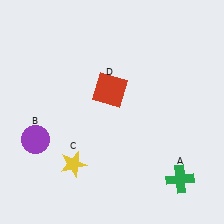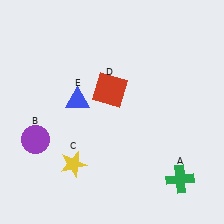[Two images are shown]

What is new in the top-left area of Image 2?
A blue triangle (E) was added in the top-left area of Image 2.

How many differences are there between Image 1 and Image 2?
There is 1 difference between the two images.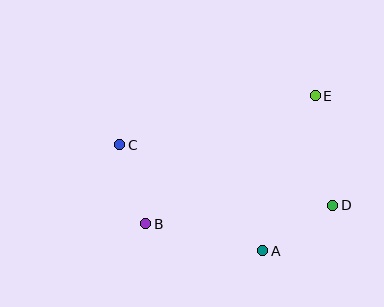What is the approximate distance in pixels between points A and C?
The distance between A and C is approximately 178 pixels.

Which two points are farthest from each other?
Points C and D are farthest from each other.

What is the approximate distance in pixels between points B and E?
The distance between B and E is approximately 212 pixels.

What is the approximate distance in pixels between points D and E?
The distance between D and E is approximately 111 pixels.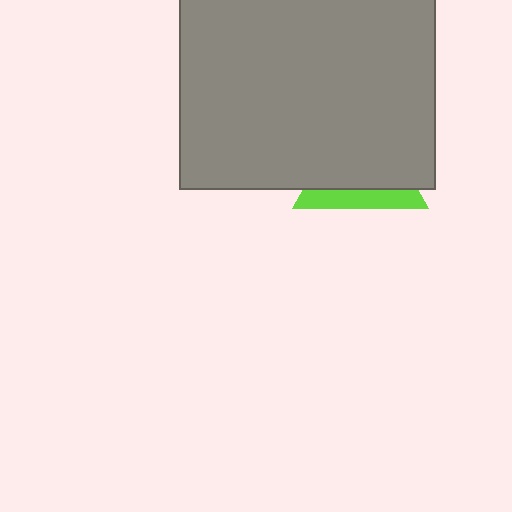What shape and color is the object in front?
The object in front is a gray rectangle.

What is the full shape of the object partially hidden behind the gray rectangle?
The partially hidden object is a lime triangle.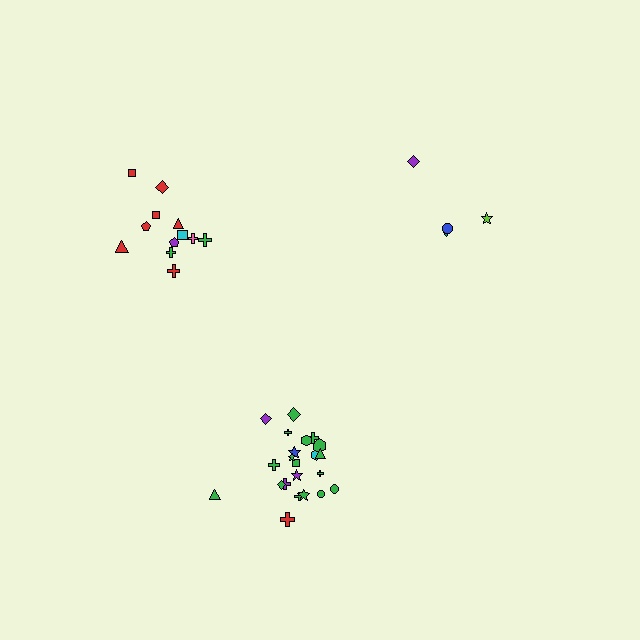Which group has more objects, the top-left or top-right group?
The top-left group.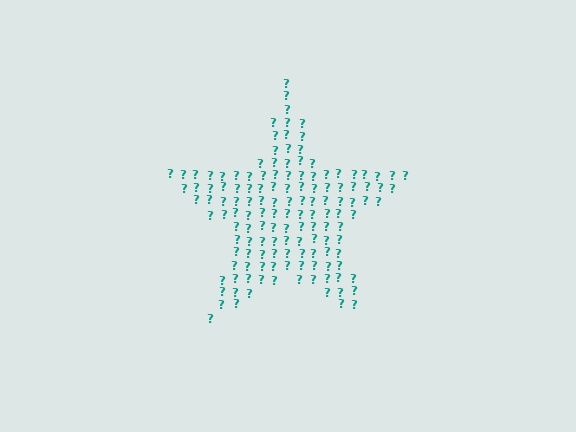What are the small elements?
The small elements are question marks.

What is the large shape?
The large shape is a star.